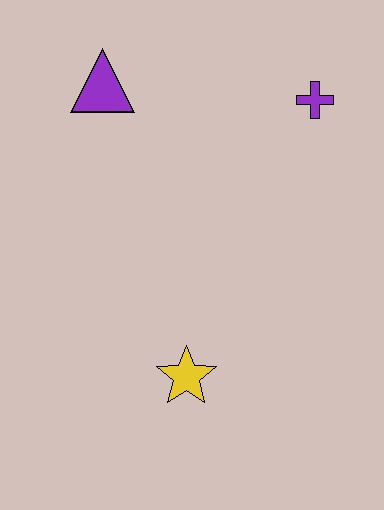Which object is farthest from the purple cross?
The yellow star is farthest from the purple cross.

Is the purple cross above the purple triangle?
No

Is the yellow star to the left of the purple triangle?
No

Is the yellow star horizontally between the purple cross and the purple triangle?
Yes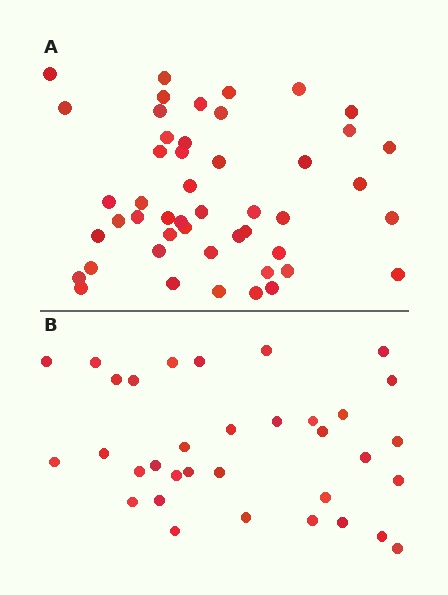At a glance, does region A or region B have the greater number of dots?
Region A (the top region) has more dots.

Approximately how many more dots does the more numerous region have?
Region A has approximately 15 more dots than region B.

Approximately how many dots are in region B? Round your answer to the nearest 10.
About 30 dots. (The exact count is 34, which rounds to 30.)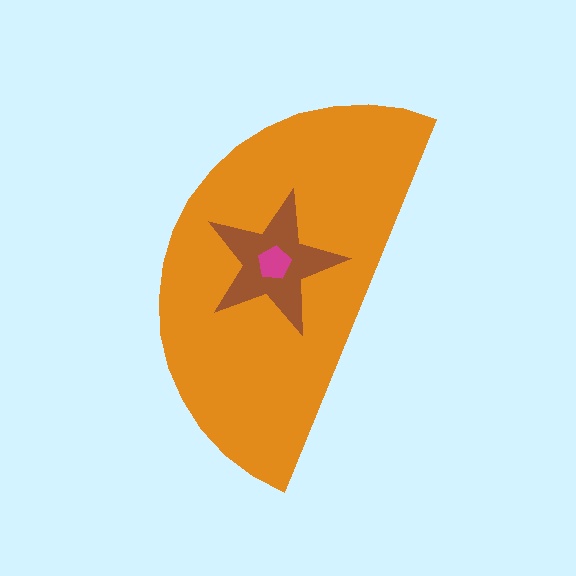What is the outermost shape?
The orange semicircle.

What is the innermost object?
The magenta pentagon.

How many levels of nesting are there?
3.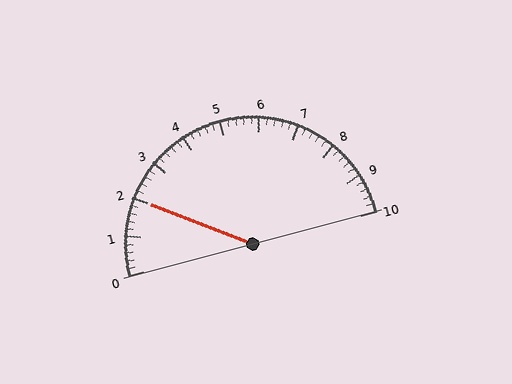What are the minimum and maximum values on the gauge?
The gauge ranges from 0 to 10.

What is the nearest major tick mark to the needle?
The nearest major tick mark is 2.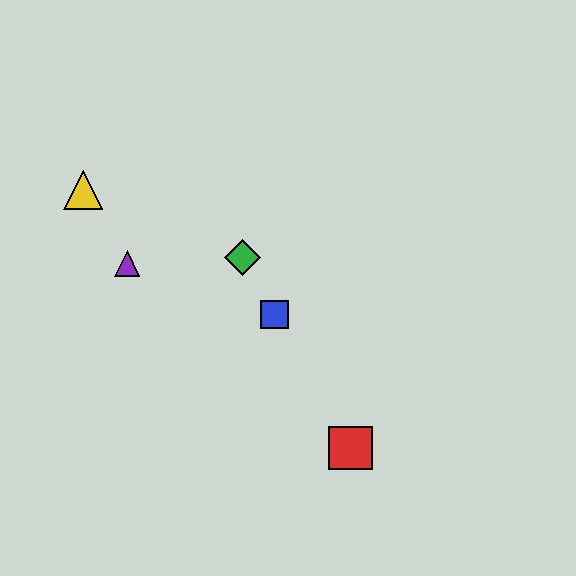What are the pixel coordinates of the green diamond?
The green diamond is at (242, 258).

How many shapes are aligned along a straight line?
3 shapes (the red square, the blue square, the green diamond) are aligned along a straight line.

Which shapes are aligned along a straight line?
The red square, the blue square, the green diamond are aligned along a straight line.